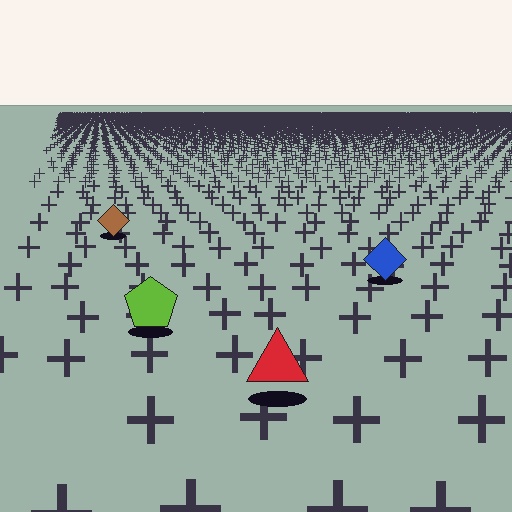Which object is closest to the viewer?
The red triangle is closest. The texture marks near it are larger and more spread out.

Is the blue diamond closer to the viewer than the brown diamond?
Yes. The blue diamond is closer — you can tell from the texture gradient: the ground texture is coarser near it.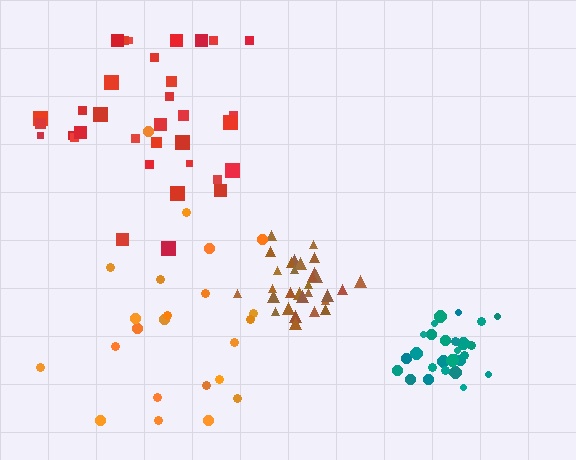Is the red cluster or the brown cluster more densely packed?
Brown.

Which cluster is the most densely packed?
Teal.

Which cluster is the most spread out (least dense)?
Orange.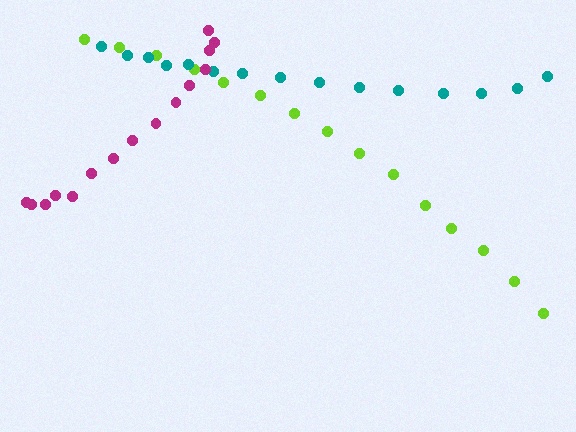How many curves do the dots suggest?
There are 3 distinct paths.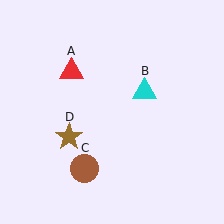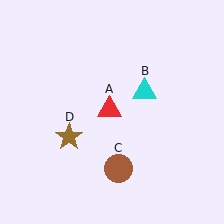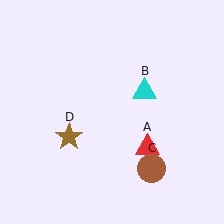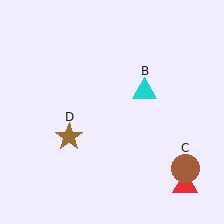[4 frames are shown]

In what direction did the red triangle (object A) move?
The red triangle (object A) moved down and to the right.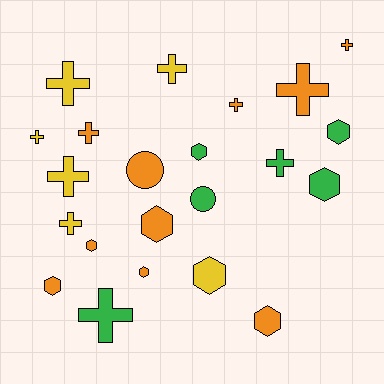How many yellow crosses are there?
There are 5 yellow crosses.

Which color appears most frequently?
Orange, with 10 objects.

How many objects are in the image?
There are 22 objects.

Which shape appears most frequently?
Cross, with 11 objects.